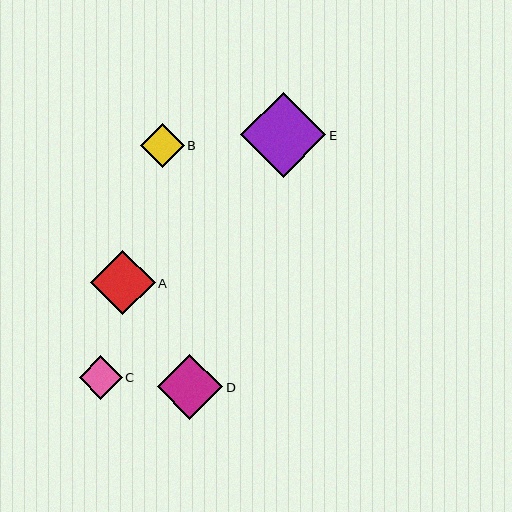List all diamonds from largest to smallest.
From largest to smallest: E, D, A, B, C.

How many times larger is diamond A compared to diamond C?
Diamond A is approximately 1.5 times the size of diamond C.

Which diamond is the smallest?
Diamond C is the smallest with a size of approximately 43 pixels.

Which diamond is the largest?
Diamond E is the largest with a size of approximately 85 pixels.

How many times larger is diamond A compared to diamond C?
Diamond A is approximately 1.5 times the size of diamond C.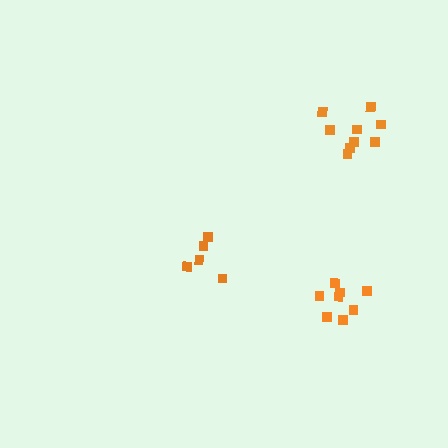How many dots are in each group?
Group 1: 5 dots, Group 2: 8 dots, Group 3: 9 dots (22 total).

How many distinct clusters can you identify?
There are 3 distinct clusters.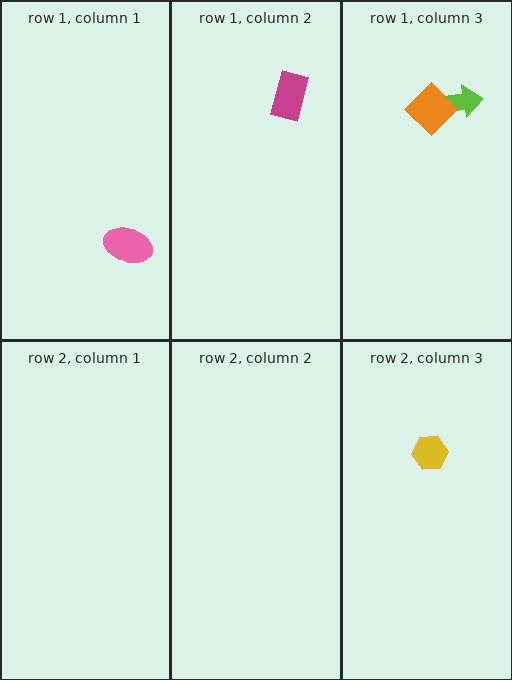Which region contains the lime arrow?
The row 1, column 3 region.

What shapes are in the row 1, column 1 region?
The pink ellipse.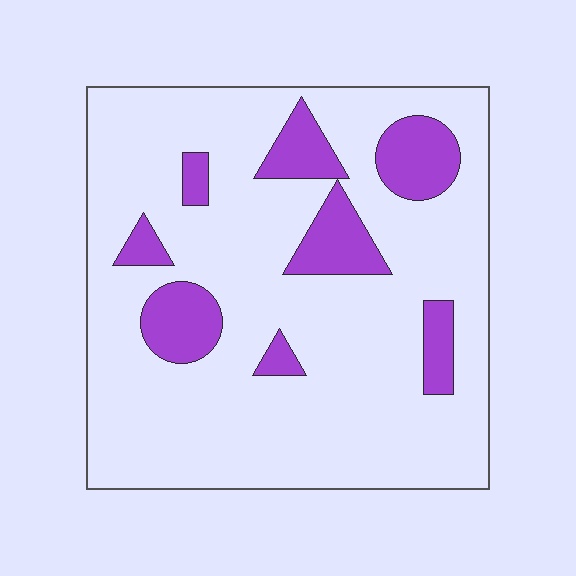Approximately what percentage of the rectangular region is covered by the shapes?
Approximately 15%.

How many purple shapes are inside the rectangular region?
8.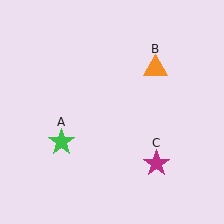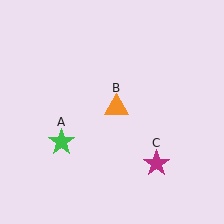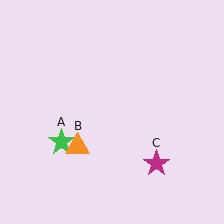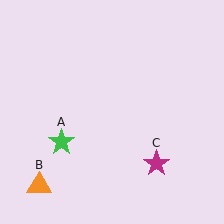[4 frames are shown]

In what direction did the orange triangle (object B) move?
The orange triangle (object B) moved down and to the left.